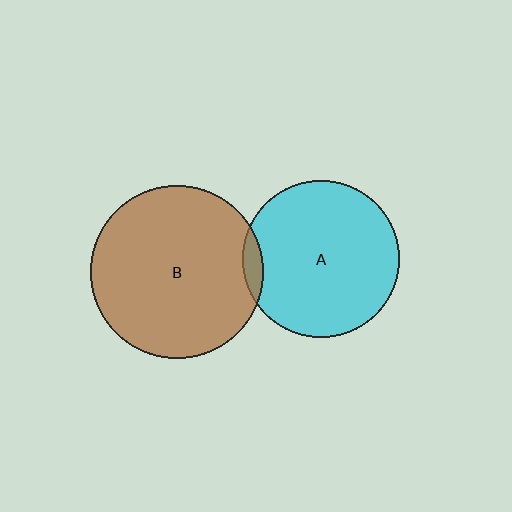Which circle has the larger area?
Circle B (brown).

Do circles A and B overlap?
Yes.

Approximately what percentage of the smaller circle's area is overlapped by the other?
Approximately 5%.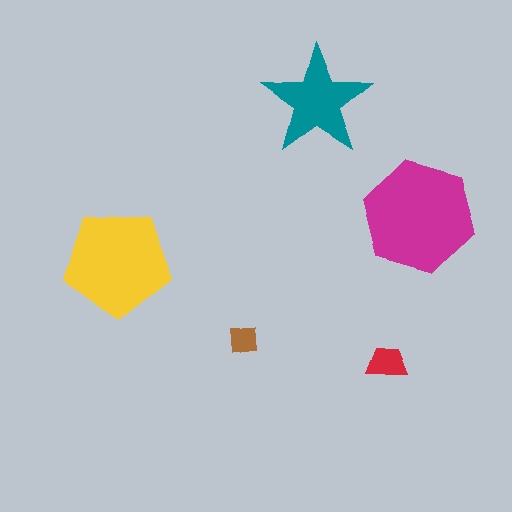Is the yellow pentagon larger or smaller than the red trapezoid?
Larger.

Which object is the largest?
The magenta hexagon.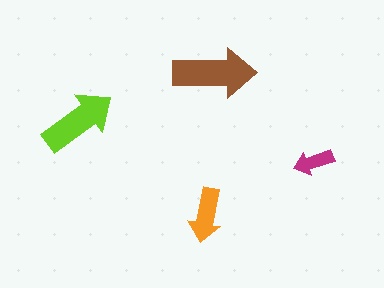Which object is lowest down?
The orange arrow is bottommost.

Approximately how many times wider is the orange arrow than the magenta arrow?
About 1.5 times wider.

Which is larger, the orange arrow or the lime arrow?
The lime one.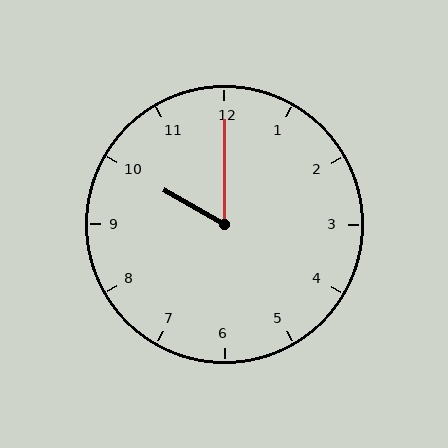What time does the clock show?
10:00.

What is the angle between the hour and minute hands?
Approximately 60 degrees.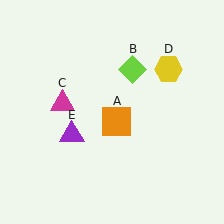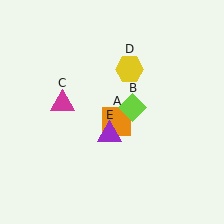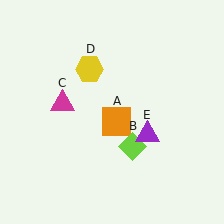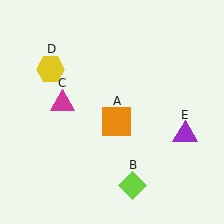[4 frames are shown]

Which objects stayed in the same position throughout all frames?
Orange square (object A) and magenta triangle (object C) remained stationary.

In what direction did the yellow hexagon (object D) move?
The yellow hexagon (object D) moved left.